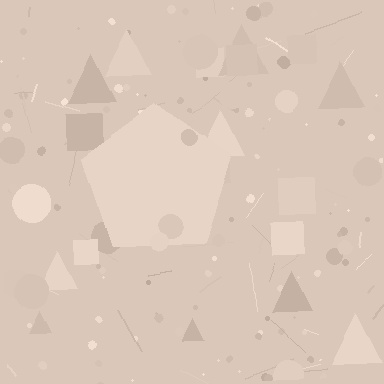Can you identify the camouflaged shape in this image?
The camouflaged shape is a pentagon.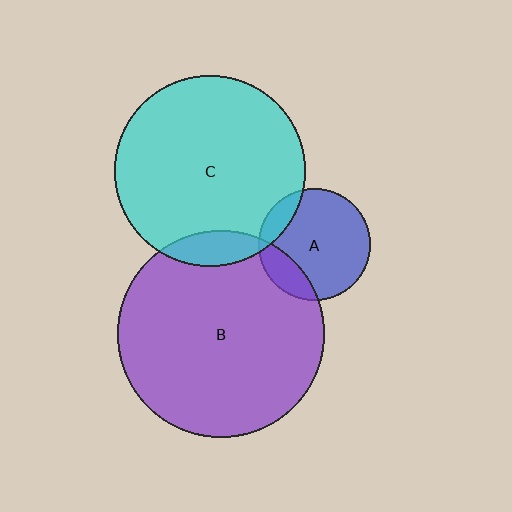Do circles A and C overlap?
Yes.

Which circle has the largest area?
Circle B (purple).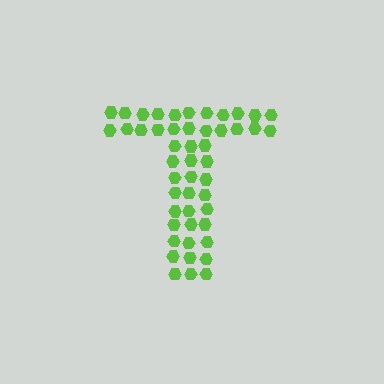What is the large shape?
The large shape is the letter T.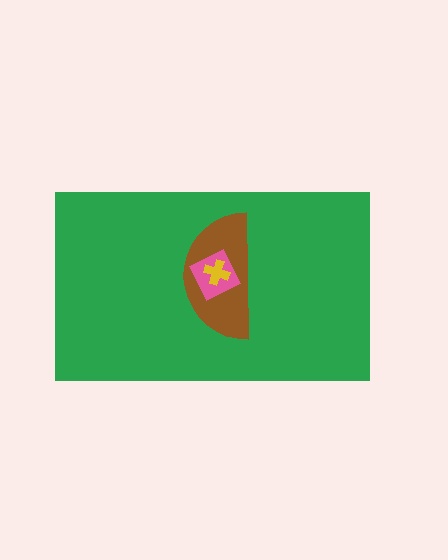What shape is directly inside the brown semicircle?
The pink diamond.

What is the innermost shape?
The yellow cross.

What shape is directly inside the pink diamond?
The yellow cross.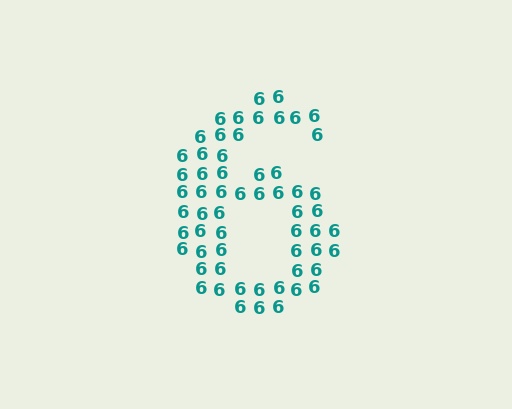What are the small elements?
The small elements are digit 6's.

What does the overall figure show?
The overall figure shows the digit 6.